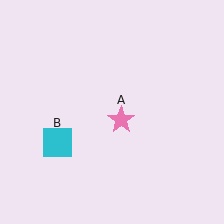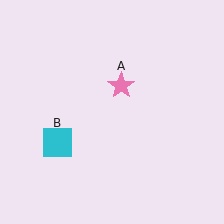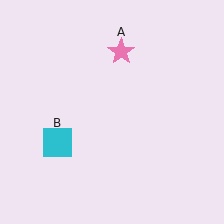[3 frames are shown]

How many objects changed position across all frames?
1 object changed position: pink star (object A).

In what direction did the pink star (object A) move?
The pink star (object A) moved up.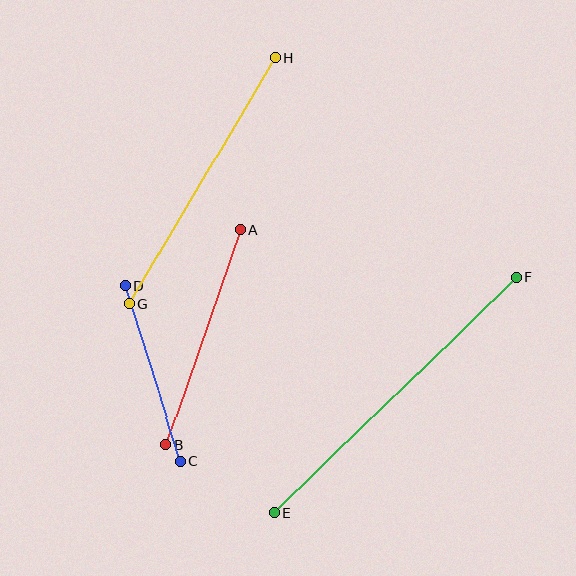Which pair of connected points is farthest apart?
Points E and F are farthest apart.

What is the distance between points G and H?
The distance is approximately 286 pixels.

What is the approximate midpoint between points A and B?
The midpoint is at approximately (203, 337) pixels.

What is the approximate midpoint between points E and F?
The midpoint is at approximately (395, 395) pixels.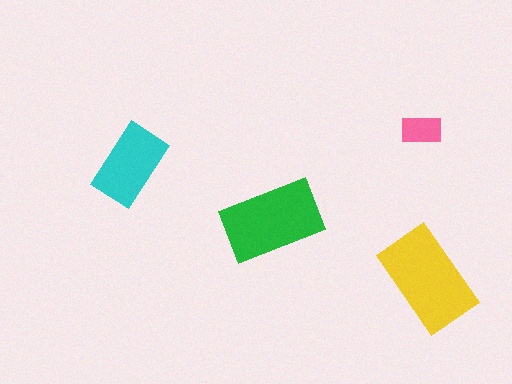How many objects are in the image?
There are 4 objects in the image.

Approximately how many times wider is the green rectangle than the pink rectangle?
About 2.5 times wider.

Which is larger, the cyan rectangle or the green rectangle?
The green one.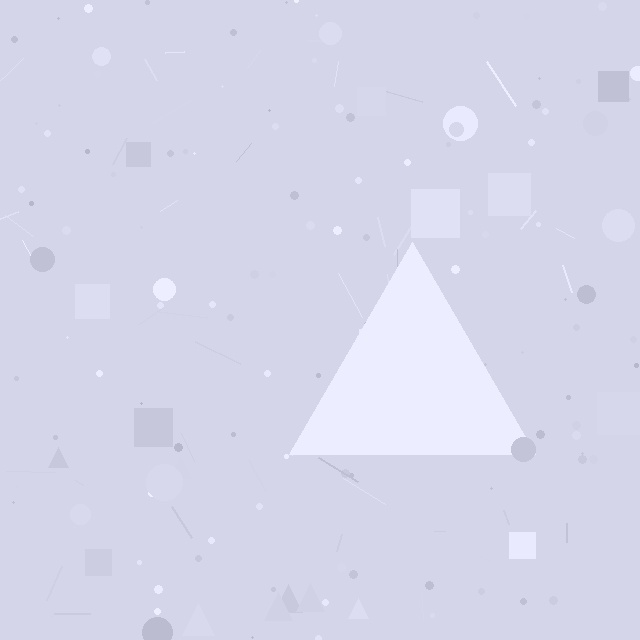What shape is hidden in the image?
A triangle is hidden in the image.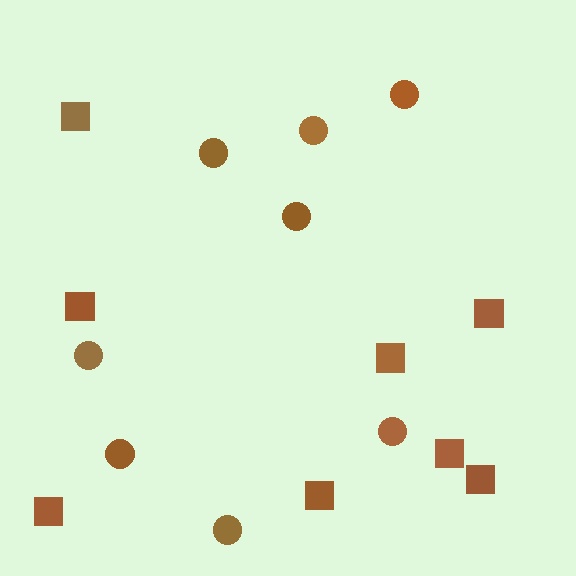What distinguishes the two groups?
There are 2 groups: one group of circles (8) and one group of squares (8).